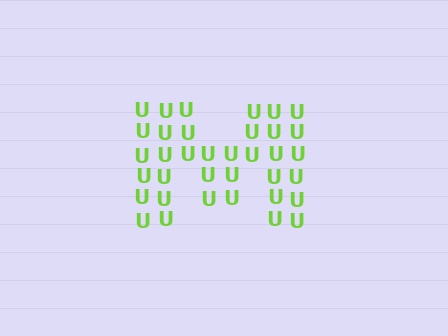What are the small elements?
The small elements are letter U's.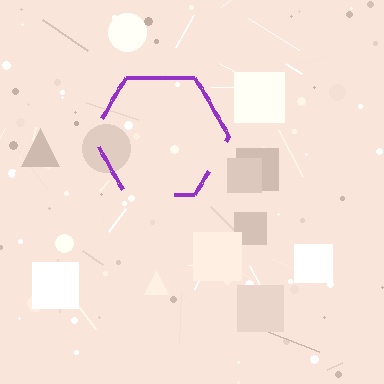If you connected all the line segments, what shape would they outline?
They would outline a hexagon.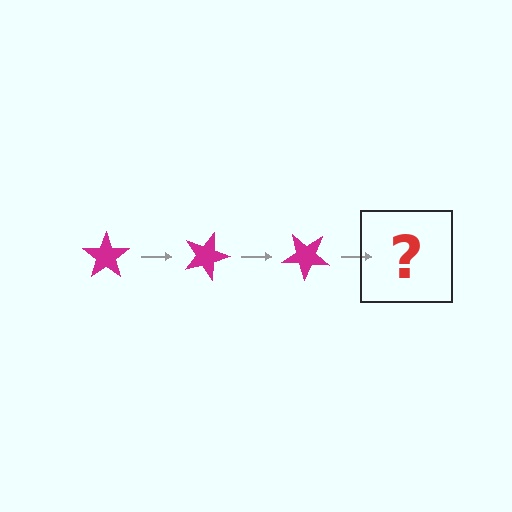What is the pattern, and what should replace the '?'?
The pattern is that the star rotates 20 degrees each step. The '?' should be a magenta star rotated 60 degrees.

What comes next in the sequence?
The next element should be a magenta star rotated 60 degrees.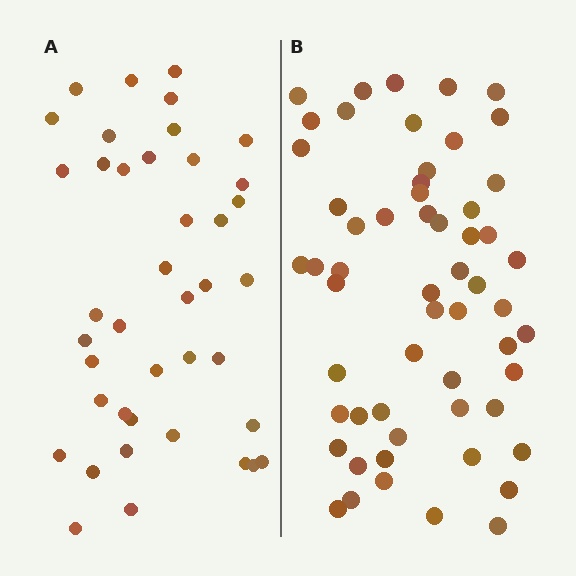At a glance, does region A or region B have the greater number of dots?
Region B (the right region) has more dots.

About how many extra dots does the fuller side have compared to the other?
Region B has approximately 15 more dots than region A.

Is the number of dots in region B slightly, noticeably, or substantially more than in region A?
Region B has noticeably more, but not dramatically so. The ratio is roughly 1.4 to 1.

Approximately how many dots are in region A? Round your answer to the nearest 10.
About 40 dots. (The exact count is 41, which rounds to 40.)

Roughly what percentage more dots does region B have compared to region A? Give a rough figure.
About 40% more.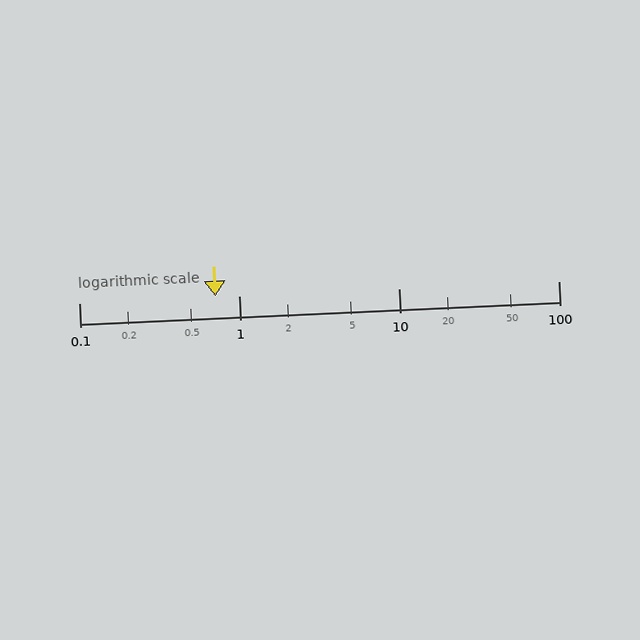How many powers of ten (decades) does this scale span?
The scale spans 3 decades, from 0.1 to 100.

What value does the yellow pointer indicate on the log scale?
The pointer indicates approximately 0.71.